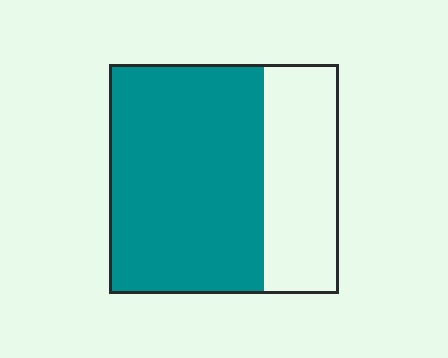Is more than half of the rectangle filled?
Yes.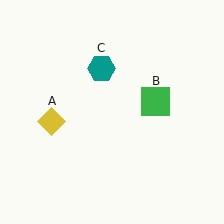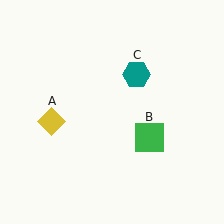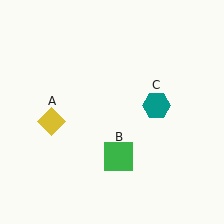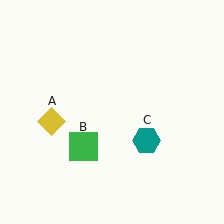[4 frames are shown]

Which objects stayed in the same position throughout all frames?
Yellow diamond (object A) remained stationary.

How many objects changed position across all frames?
2 objects changed position: green square (object B), teal hexagon (object C).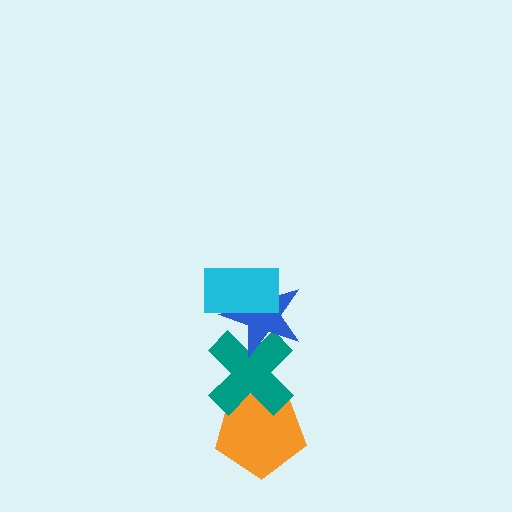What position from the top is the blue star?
The blue star is 2nd from the top.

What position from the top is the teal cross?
The teal cross is 3rd from the top.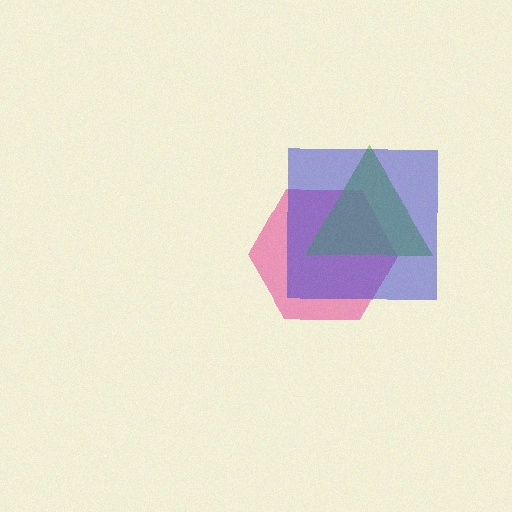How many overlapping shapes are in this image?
There are 3 overlapping shapes in the image.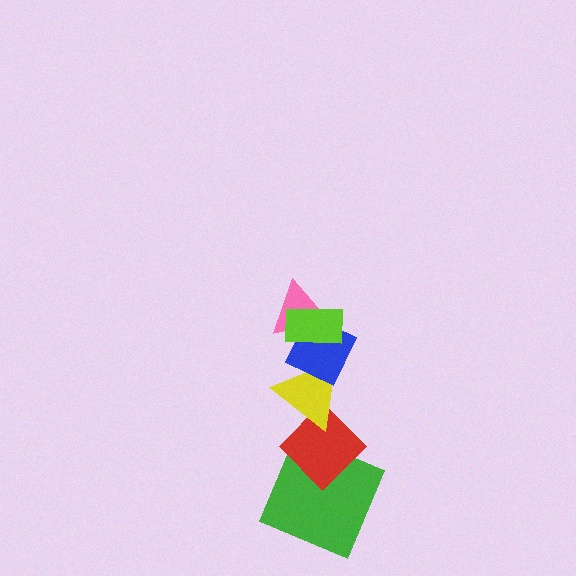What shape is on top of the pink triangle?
The lime rectangle is on top of the pink triangle.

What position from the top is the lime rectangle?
The lime rectangle is 1st from the top.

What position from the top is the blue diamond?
The blue diamond is 3rd from the top.